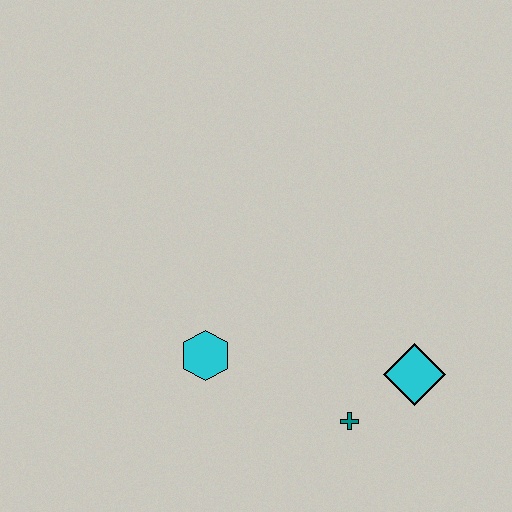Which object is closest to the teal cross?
The cyan diamond is closest to the teal cross.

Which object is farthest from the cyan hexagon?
The cyan diamond is farthest from the cyan hexagon.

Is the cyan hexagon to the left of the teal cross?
Yes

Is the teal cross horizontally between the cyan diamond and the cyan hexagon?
Yes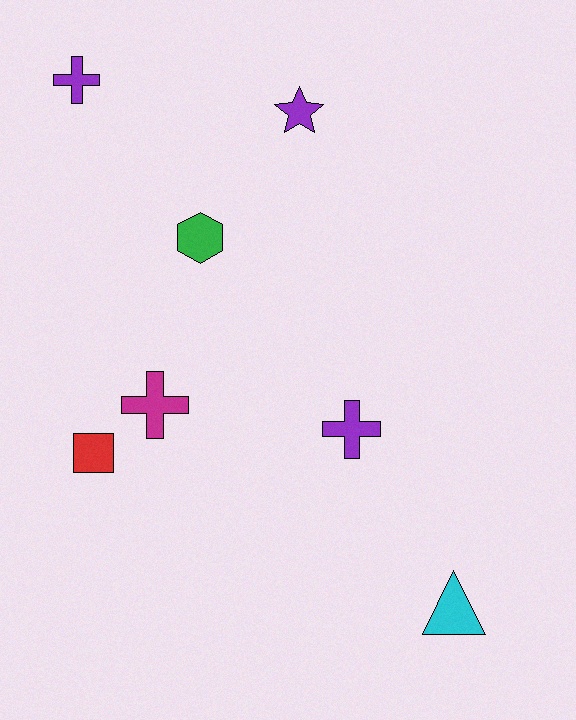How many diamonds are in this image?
There are no diamonds.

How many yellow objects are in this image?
There are no yellow objects.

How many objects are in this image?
There are 7 objects.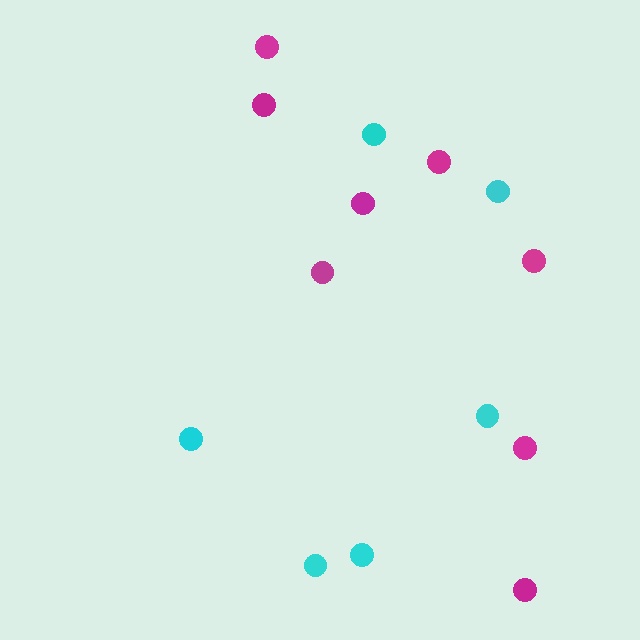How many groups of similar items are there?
There are 2 groups: one group of magenta circles (8) and one group of cyan circles (6).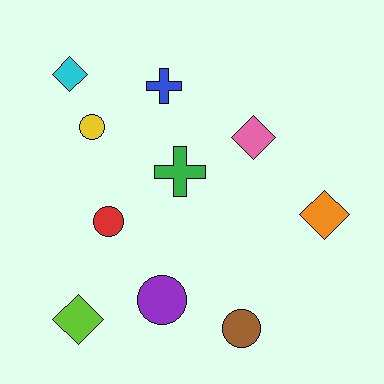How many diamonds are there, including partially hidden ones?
There are 4 diamonds.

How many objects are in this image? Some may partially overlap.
There are 10 objects.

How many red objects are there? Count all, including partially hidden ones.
There is 1 red object.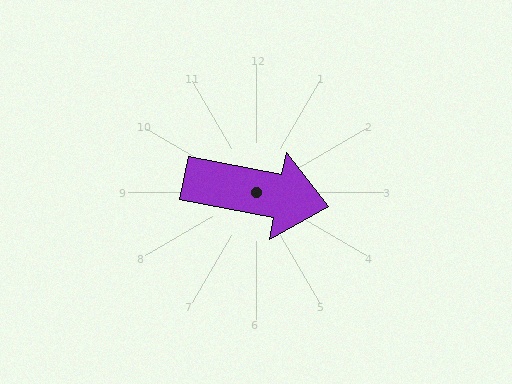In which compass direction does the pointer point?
East.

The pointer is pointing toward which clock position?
Roughly 3 o'clock.